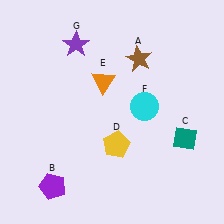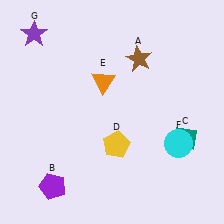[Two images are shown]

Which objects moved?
The objects that moved are: the cyan circle (F), the purple star (G).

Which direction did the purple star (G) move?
The purple star (G) moved left.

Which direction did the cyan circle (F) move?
The cyan circle (F) moved down.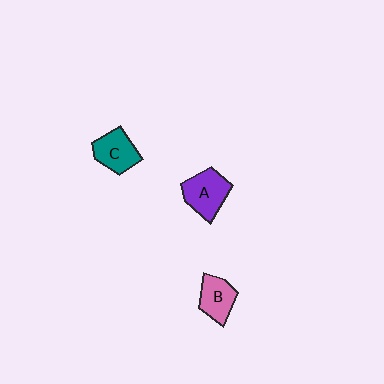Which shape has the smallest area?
Shape B (pink).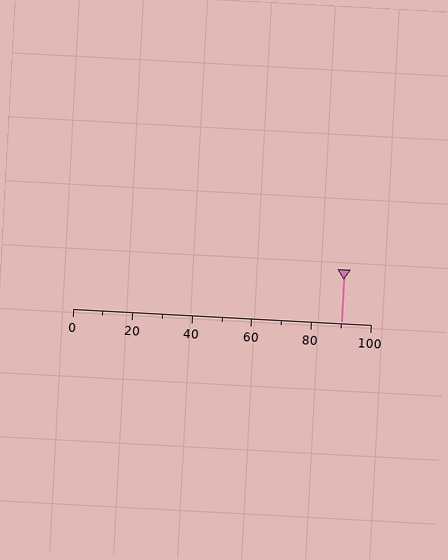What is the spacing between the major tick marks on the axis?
The major ticks are spaced 20 apart.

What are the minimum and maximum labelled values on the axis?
The axis runs from 0 to 100.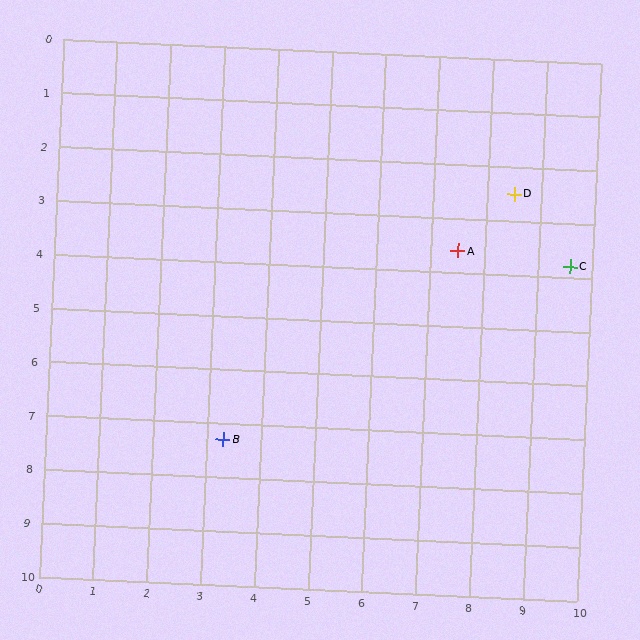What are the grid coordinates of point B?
Point B is at approximately (3.3, 7.3).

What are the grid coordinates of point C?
Point C is at approximately (9.6, 3.8).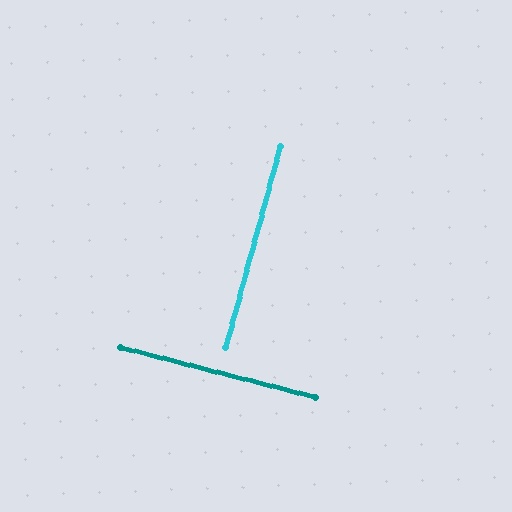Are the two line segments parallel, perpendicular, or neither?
Perpendicular — they meet at approximately 89°.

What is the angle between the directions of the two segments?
Approximately 89 degrees.